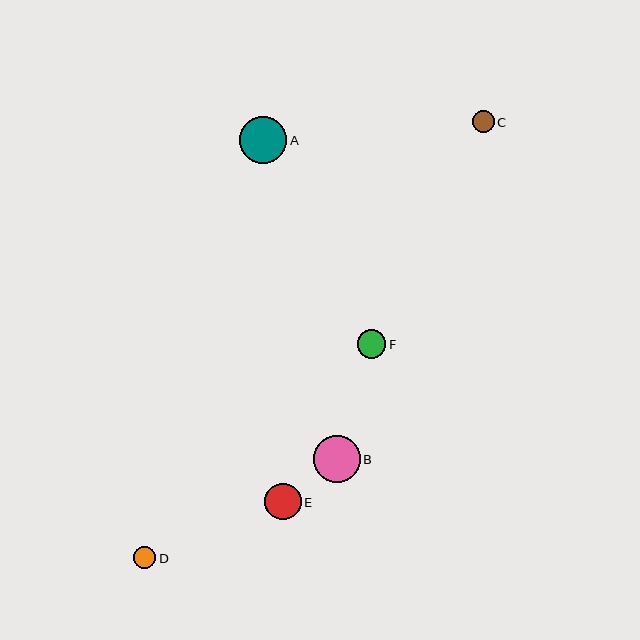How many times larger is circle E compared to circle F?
Circle E is approximately 1.3 times the size of circle F.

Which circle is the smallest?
Circle C is the smallest with a size of approximately 22 pixels.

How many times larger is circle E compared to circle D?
Circle E is approximately 1.6 times the size of circle D.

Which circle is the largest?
Circle A is the largest with a size of approximately 48 pixels.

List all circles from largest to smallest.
From largest to smallest: A, B, E, F, D, C.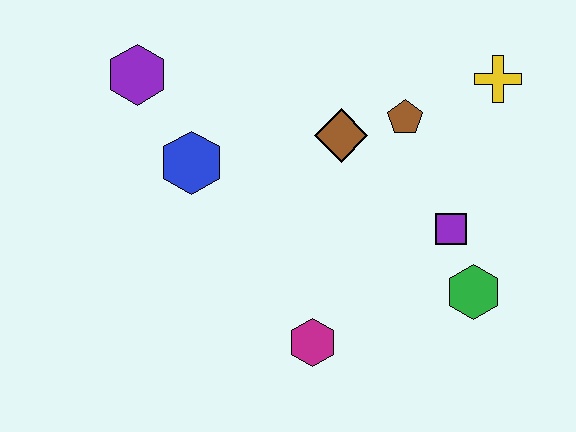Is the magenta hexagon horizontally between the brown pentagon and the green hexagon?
No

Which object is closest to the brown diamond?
The brown pentagon is closest to the brown diamond.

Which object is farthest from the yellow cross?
The purple hexagon is farthest from the yellow cross.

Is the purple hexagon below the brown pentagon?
No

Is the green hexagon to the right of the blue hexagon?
Yes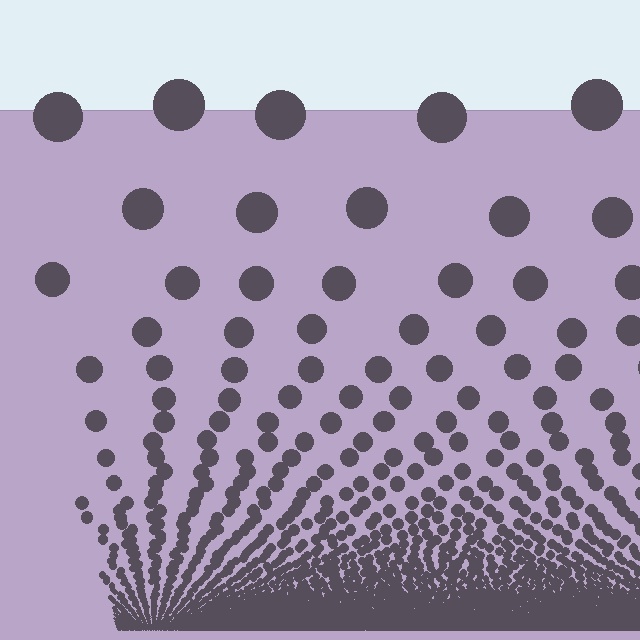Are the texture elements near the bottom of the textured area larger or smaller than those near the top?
Smaller. The gradient is inverted — elements near the bottom are smaller and denser.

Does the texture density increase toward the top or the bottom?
Density increases toward the bottom.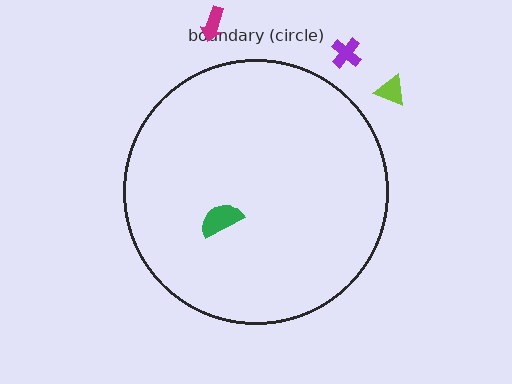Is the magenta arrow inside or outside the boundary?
Outside.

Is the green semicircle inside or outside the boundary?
Inside.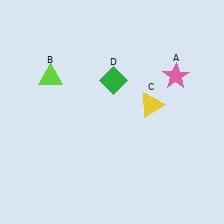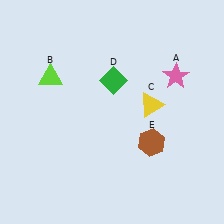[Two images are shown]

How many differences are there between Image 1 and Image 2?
There is 1 difference between the two images.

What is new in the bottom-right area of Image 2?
A brown hexagon (E) was added in the bottom-right area of Image 2.